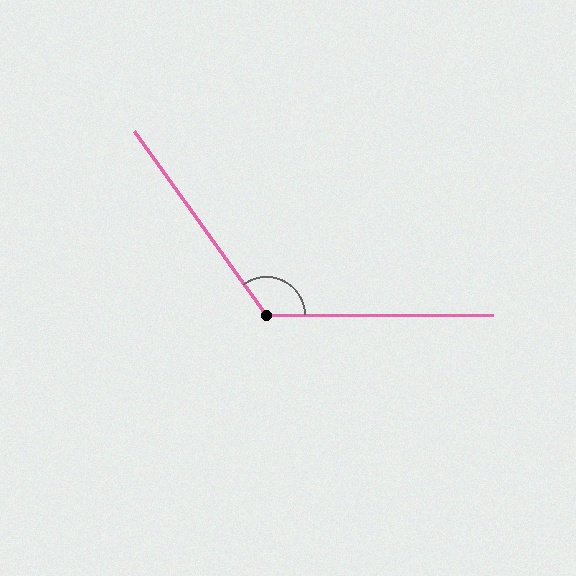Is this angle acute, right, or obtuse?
It is obtuse.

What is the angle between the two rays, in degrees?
Approximately 126 degrees.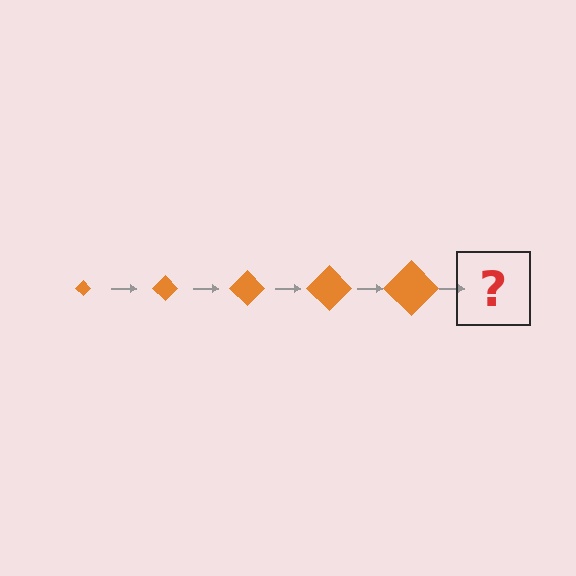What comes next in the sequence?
The next element should be an orange diamond, larger than the previous one.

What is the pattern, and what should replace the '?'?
The pattern is that the diamond gets progressively larger each step. The '?' should be an orange diamond, larger than the previous one.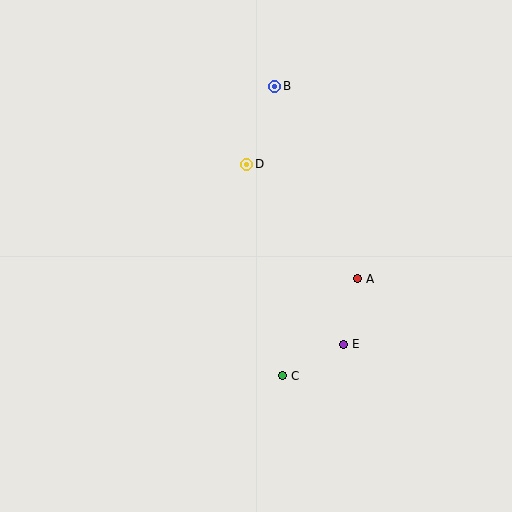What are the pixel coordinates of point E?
Point E is at (344, 344).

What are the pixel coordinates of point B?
Point B is at (275, 86).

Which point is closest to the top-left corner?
Point B is closest to the top-left corner.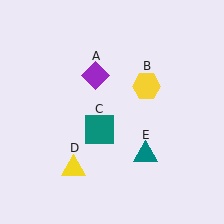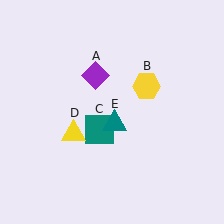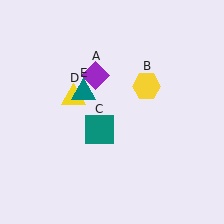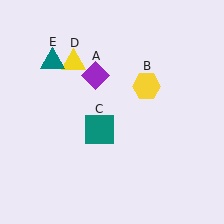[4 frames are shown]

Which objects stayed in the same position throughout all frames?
Purple diamond (object A) and yellow hexagon (object B) and teal square (object C) remained stationary.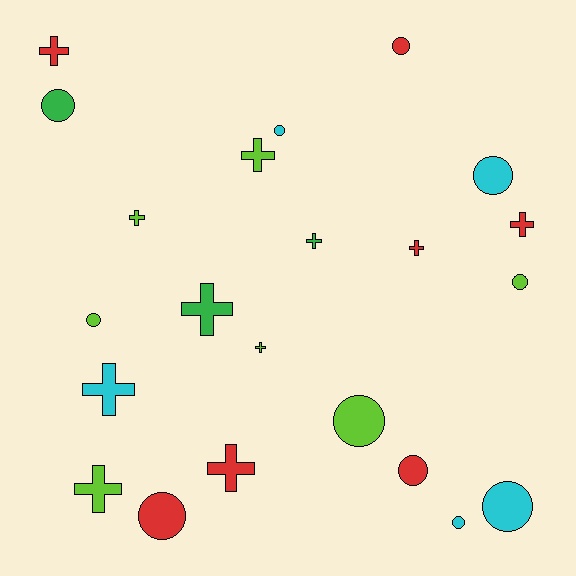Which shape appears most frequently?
Cross, with 11 objects.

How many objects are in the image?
There are 22 objects.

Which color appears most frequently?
Lime, with 7 objects.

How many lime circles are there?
There are 3 lime circles.